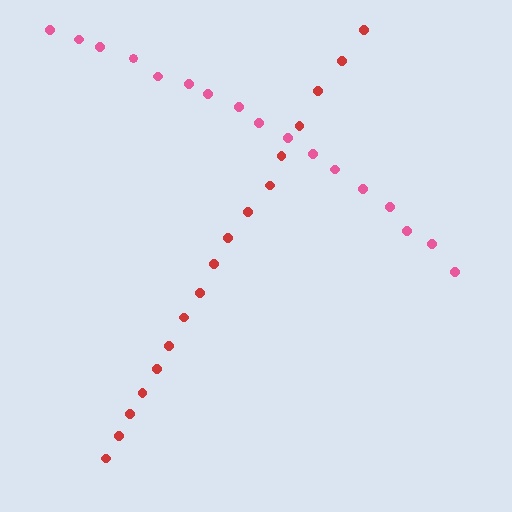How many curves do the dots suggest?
There are 2 distinct paths.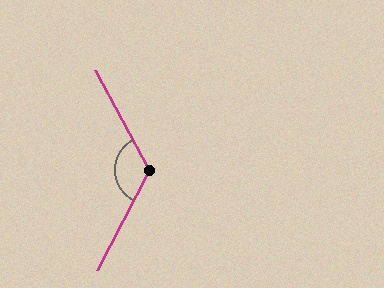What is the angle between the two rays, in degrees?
Approximately 124 degrees.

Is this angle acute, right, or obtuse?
It is obtuse.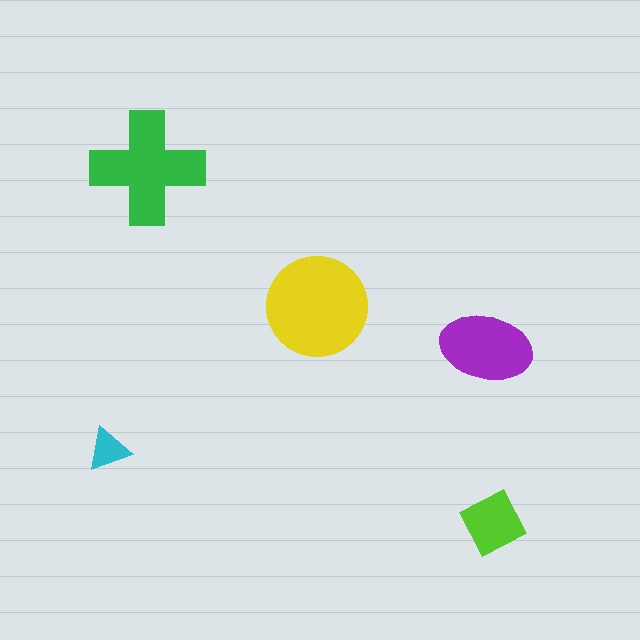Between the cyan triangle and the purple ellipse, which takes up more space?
The purple ellipse.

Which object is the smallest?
The cyan triangle.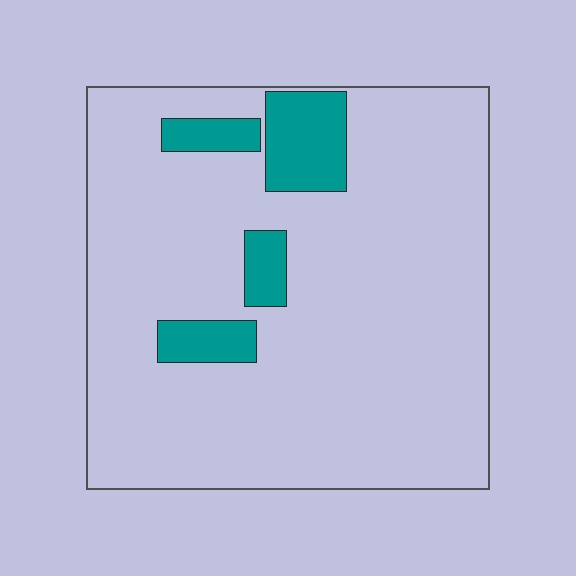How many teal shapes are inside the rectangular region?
4.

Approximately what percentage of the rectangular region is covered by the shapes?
Approximately 10%.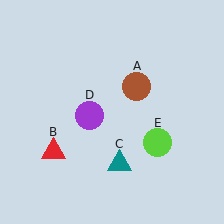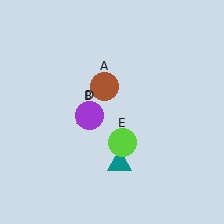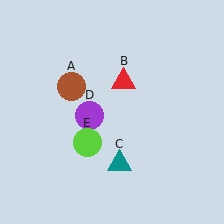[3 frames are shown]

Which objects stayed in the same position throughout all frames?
Teal triangle (object C) and purple circle (object D) remained stationary.